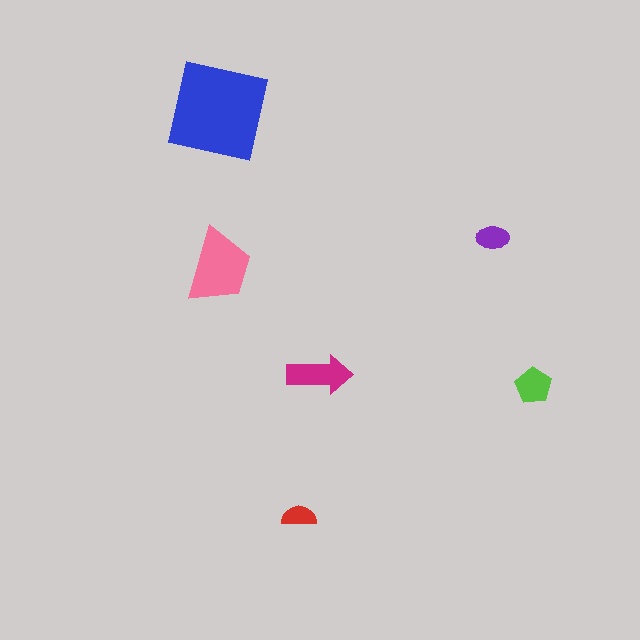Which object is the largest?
The blue square.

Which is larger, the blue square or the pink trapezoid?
The blue square.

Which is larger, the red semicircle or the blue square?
The blue square.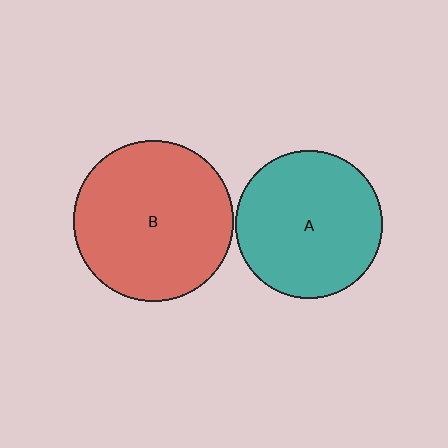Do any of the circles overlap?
No, none of the circles overlap.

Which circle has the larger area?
Circle B (red).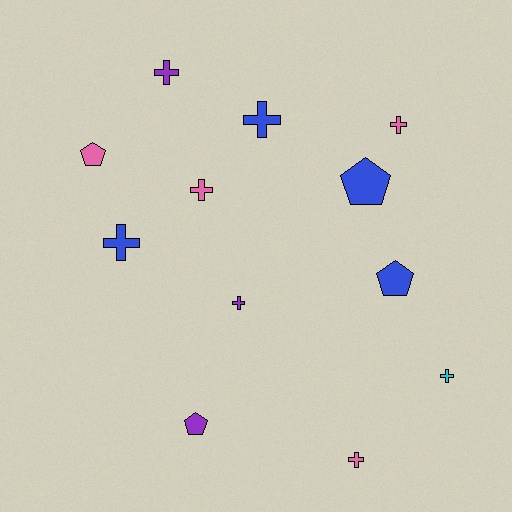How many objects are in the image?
There are 12 objects.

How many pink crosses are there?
There are 3 pink crosses.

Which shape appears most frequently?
Cross, with 8 objects.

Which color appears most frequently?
Pink, with 4 objects.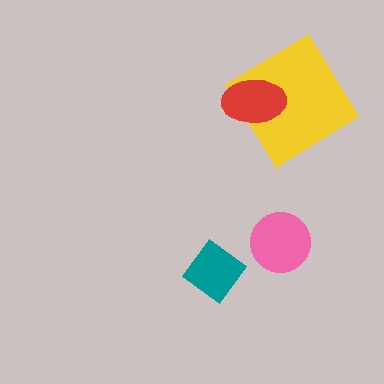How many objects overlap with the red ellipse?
1 object overlaps with the red ellipse.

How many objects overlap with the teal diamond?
0 objects overlap with the teal diamond.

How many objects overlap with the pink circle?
0 objects overlap with the pink circle.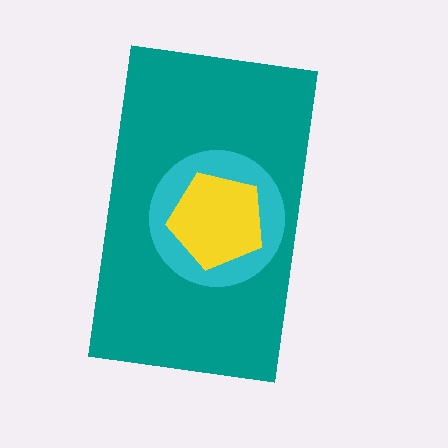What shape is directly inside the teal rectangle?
The cyan circle.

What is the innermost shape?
The yellow pentagon.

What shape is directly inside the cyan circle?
The yellow pentagon.